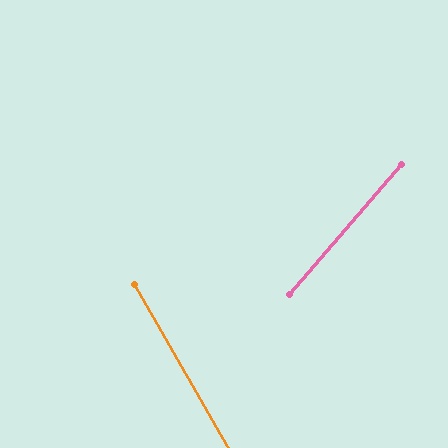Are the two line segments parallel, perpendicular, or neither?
Neither parallel nor perpendicular — they differ by about 70°.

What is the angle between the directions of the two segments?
Approximately 70 degrees.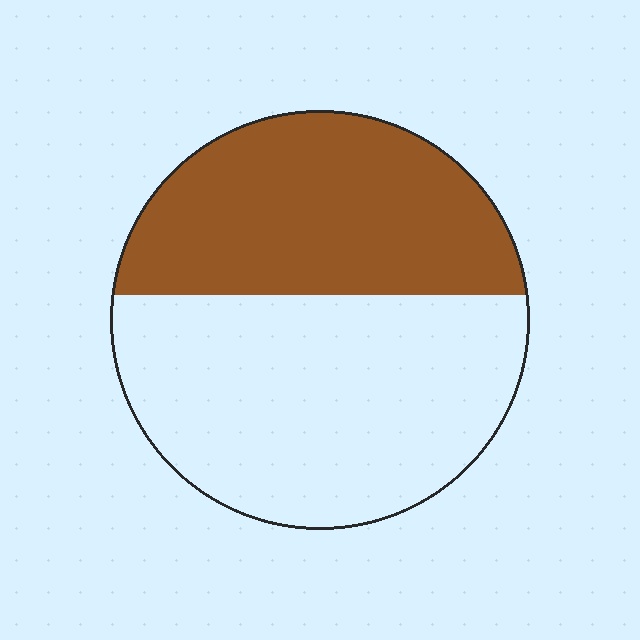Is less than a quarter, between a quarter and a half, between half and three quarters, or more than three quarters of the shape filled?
Between a quarter and a half.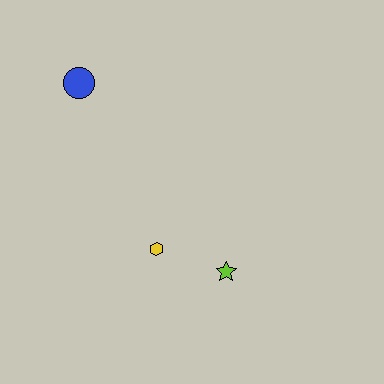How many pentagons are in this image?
There are no pentagons.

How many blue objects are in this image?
There is 1 blue object.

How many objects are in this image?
There are 3 objects.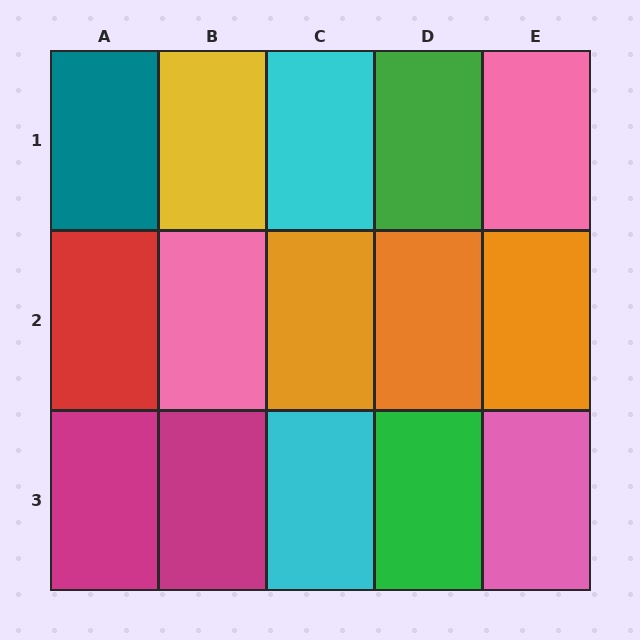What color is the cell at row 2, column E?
Orange.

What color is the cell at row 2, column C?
Orange.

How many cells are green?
2 cells are green.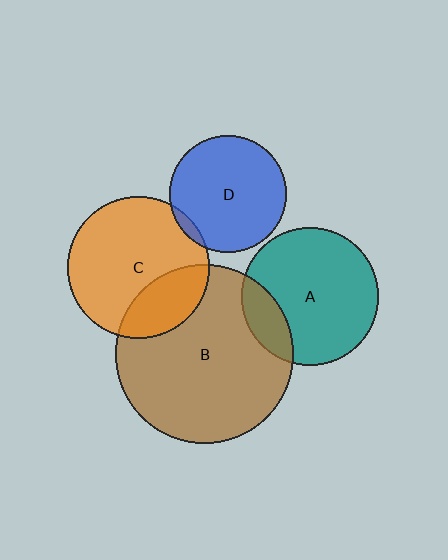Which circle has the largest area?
Circle B (brown).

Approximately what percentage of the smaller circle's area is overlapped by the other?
Approximately 20%.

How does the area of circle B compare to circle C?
Approximately 1.6 times.